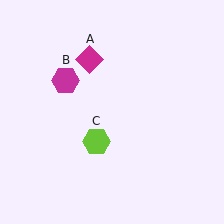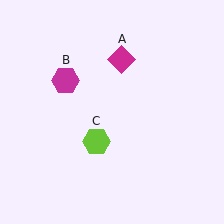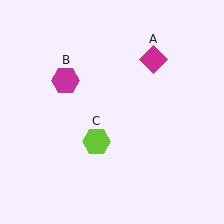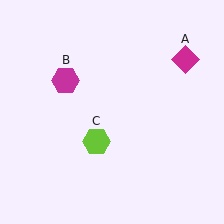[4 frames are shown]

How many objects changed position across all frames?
1 object changed position: magenta diamond (object A).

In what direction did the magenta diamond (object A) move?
The magenta diamond (object A) moved right.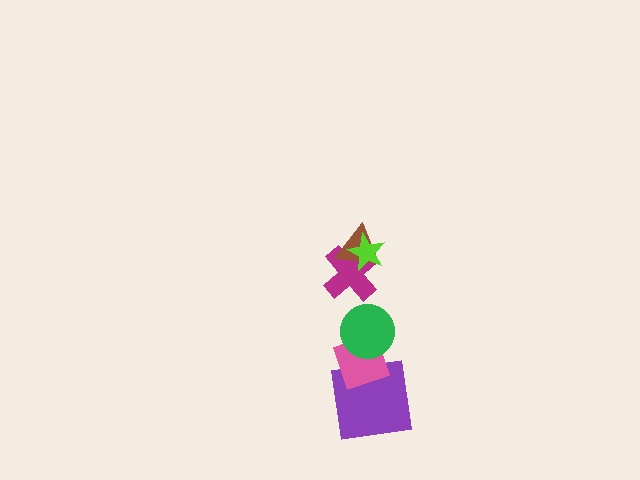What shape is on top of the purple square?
The pink diamond is on top of the purple square.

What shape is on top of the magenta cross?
The brown triangle is on top of the magenta cross.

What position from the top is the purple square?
The purple square is 6th from the top.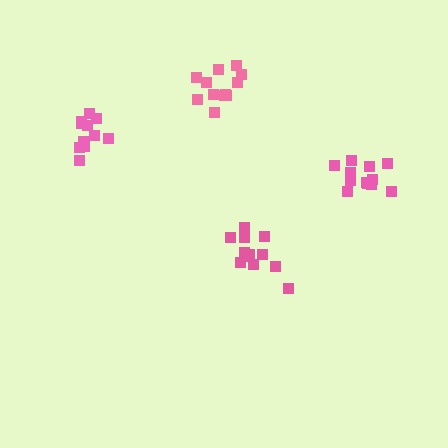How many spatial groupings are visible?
There are 4 spatial groupings.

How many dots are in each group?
Group 1: 12 dots, Group 2: 11 dots, Group 3: 12 dots, Group 4: 12 dots (47 total).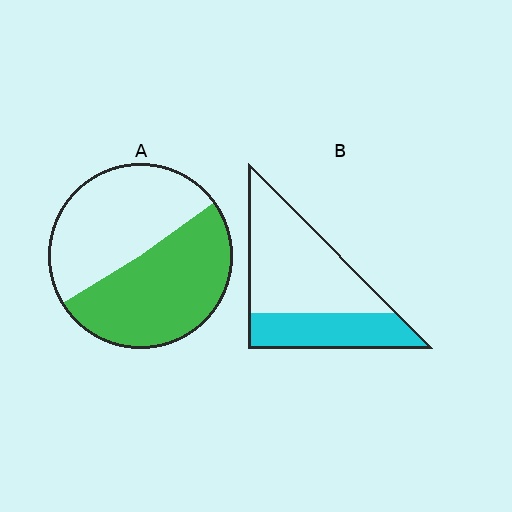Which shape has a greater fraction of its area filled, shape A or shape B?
Shape A.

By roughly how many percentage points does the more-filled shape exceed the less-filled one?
By roughly 15 percentage points (A over B).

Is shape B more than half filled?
No.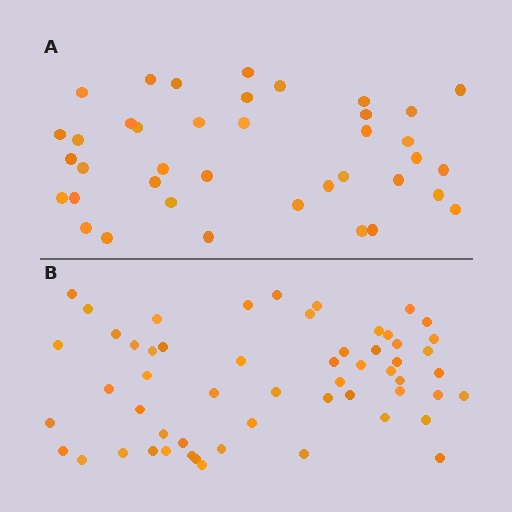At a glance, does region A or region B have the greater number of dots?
Region B (the bottom region) has more dots.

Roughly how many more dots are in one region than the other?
Region B has approximately 15 more dots than region A.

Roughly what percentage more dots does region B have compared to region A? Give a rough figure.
About 45% more.